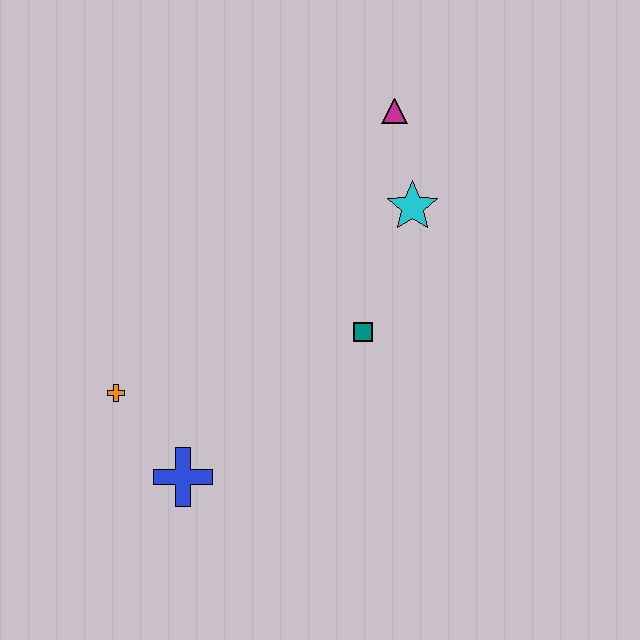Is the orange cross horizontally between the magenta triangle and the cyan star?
No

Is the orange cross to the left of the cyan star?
Yes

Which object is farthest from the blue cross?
The magenta triangle is farthest from the blue cross.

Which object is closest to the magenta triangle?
The cyan star is closest to the magenta triangle.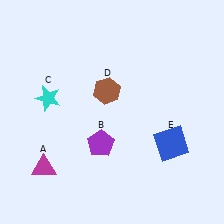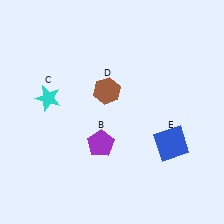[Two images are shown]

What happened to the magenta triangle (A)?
The magenta triangle (A) was removed in Image 2. It was in the bottom-left area of Image 1.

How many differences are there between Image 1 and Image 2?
There is 1 difference between the two images.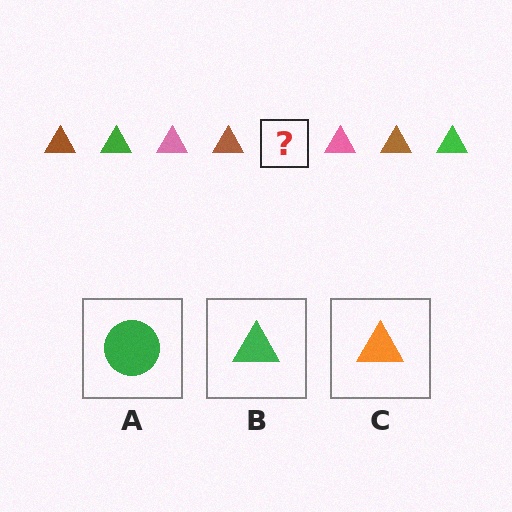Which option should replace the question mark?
Option B.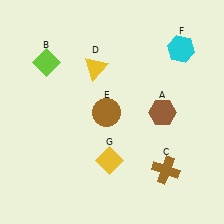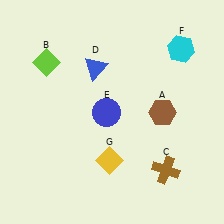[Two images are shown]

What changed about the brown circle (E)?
In Image 1, E is brown. In Image 2, it changed to blue.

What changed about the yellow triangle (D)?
In Image 1, D is yellow. In Image 2, it changed to blue.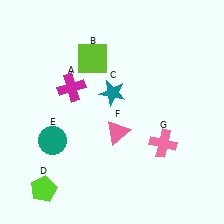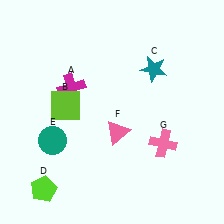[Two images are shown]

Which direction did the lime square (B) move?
The lime square (B) moved down.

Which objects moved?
The objects that moved are: the lime square (B), the teal star (C).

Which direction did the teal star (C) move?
The teal star (C) moved right.